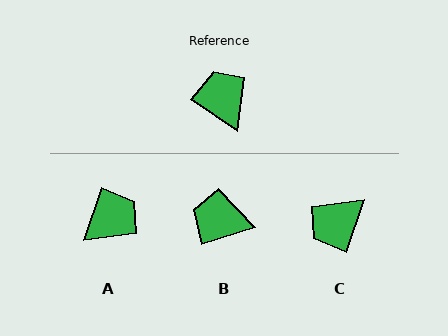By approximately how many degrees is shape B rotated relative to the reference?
Approximately 51 degrees counter-clockwise.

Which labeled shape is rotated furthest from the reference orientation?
C, about 105 degrees away.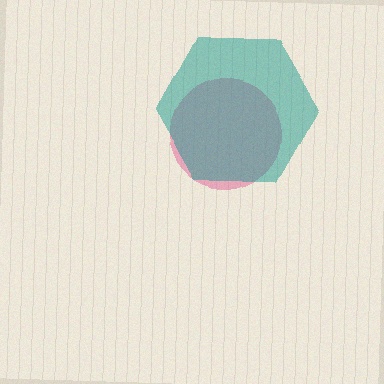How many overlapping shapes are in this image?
There are 2 overlapping shapes in the image.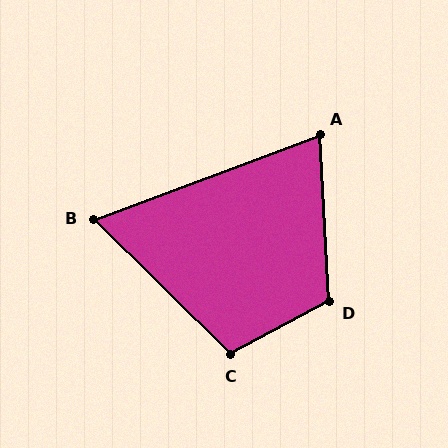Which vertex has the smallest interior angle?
B, at approximately 65 degrees.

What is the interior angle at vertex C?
Approximately 107 degrees (obtuse).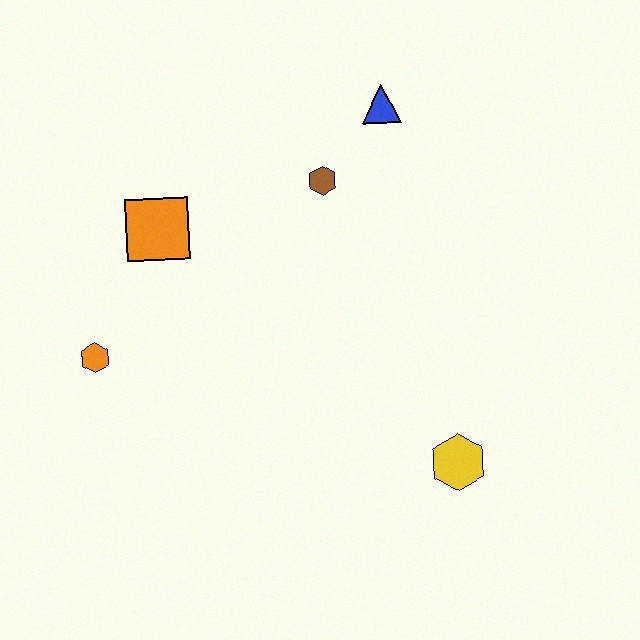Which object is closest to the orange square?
The orange hexagon is closest to the orange square.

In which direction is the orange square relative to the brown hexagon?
The orange square is to the left of the brown hexagon.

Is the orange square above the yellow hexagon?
Yes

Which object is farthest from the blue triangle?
The orange hexagon is farthest from the blue triangle.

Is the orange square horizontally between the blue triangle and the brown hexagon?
No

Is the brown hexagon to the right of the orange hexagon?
Yes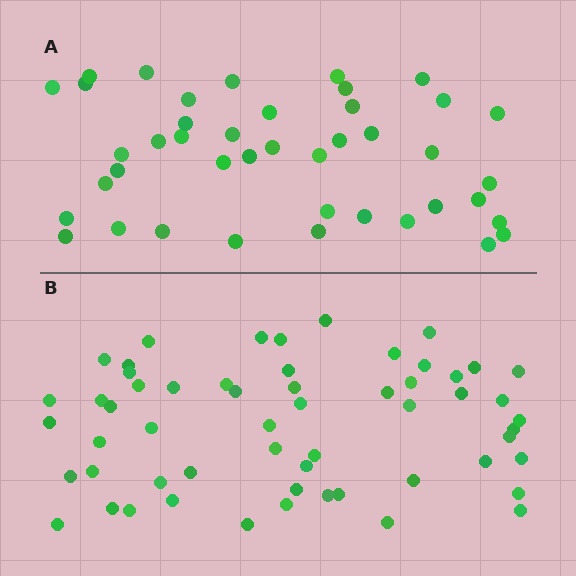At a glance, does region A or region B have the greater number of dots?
Region B (the bottom region) has more dots.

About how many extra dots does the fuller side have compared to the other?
Region B has approximately 15 more dots than region A.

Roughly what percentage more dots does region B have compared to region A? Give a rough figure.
About 35% more.